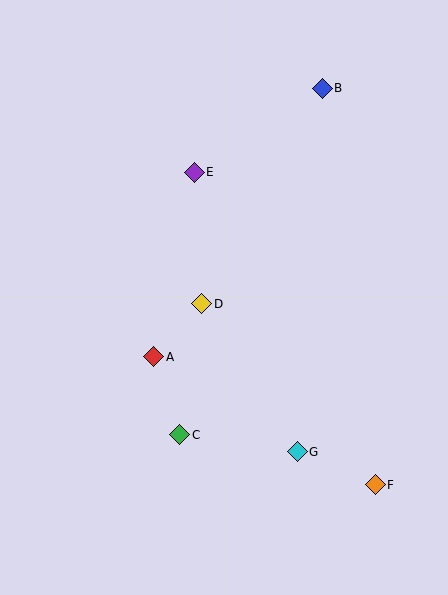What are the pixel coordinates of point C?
Point C is at (180, 435).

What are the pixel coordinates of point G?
Point G is at (297, 452).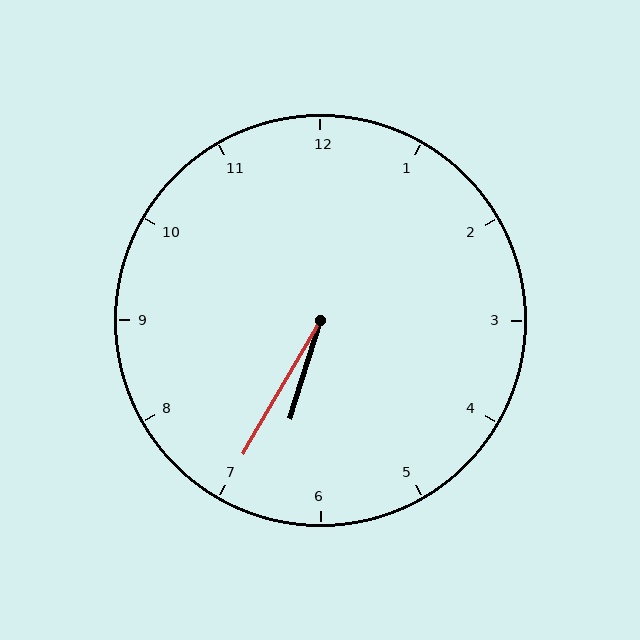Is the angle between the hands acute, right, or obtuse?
It is acute.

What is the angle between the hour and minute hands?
Approximately 12 degrees.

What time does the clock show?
6:35.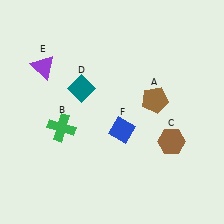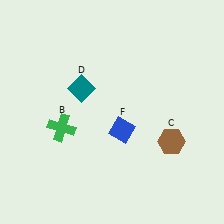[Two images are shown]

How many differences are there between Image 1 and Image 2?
There are 2 differences between the two images.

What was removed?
The brown pentagon (A), the purple triangle (E) were removed in Image 2.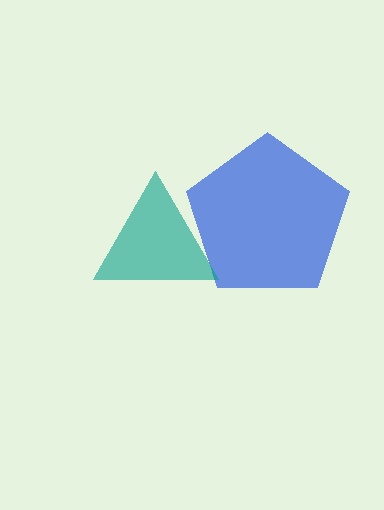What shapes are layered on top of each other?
The layered shapes are: a blue pentagon, a teal triangle.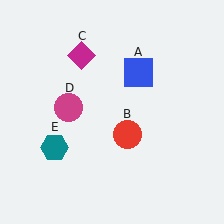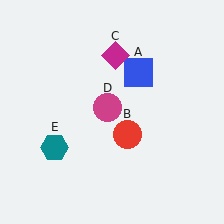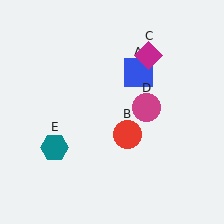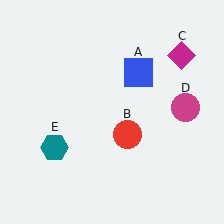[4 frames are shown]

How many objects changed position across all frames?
2 objects changed position: magenta diamond (object C), magenta circle (object D).